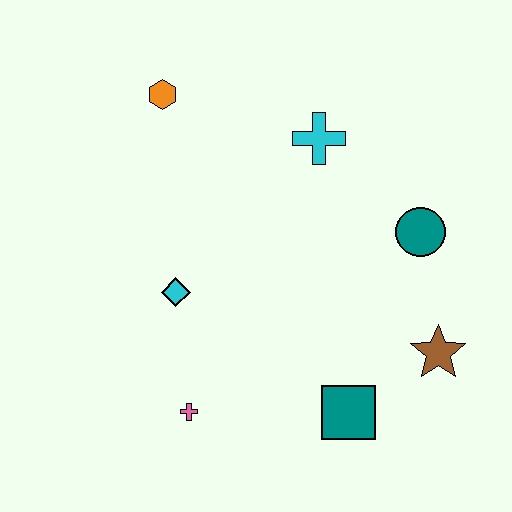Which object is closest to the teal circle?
The brown star is closest to the teal circle.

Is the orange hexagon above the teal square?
Yes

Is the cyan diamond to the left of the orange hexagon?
No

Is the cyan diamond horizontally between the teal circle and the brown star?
No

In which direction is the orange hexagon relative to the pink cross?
The orange hexagon is above the pink cross.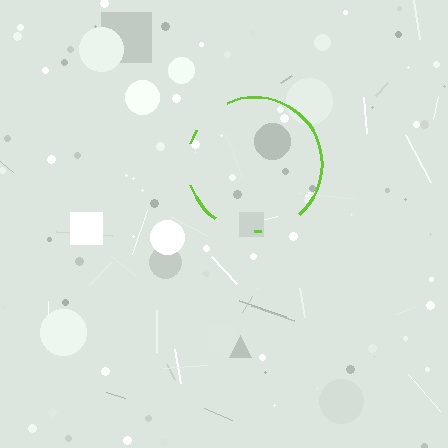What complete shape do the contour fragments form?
The contour fragments form a circle.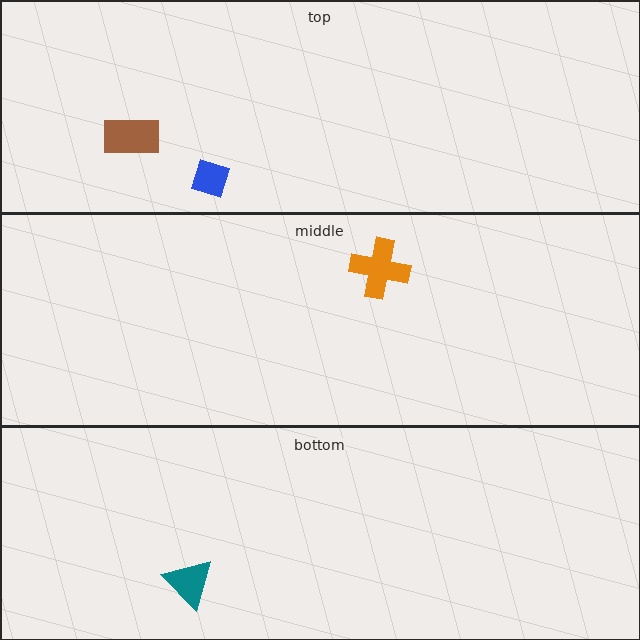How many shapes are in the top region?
2.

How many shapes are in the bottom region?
1.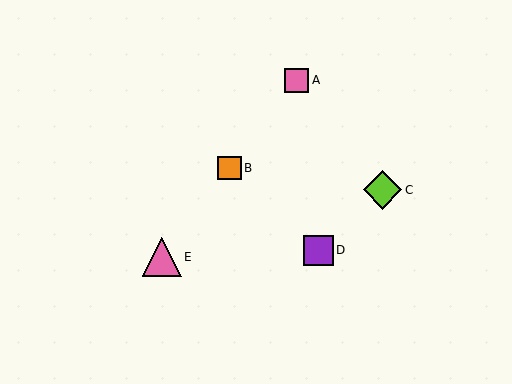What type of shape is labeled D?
Shape D is a purple square.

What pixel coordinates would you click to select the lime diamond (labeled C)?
Click at (382, 190) to select the lime diamond C.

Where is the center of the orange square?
The center of the orange square is at (229, 168).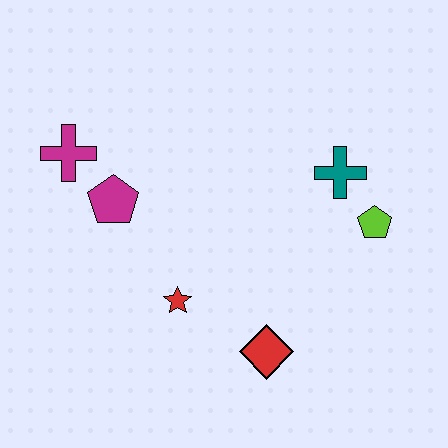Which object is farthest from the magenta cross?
The lime pentagon is farthest from the magenta cross.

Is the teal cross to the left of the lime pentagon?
Yes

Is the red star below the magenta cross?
Yes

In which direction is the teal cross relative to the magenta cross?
The teal cross is to the right of the magenta cross.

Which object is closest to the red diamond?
The red star is closest to the red diamond.